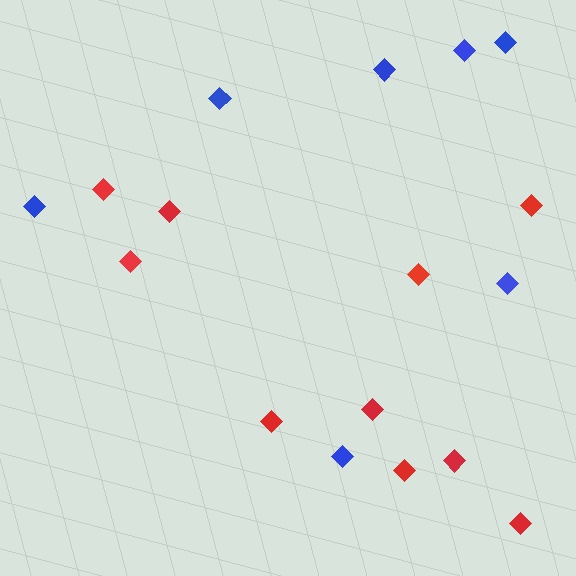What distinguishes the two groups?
There are 2 groups: one group of blue diamonds (7) and one group of red diamonds (10).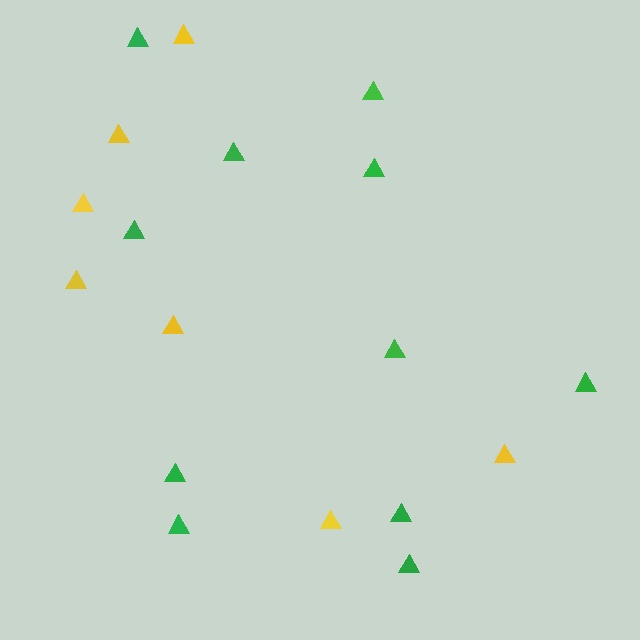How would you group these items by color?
There are 2 groups: one group of green triangles (11) and one group of yellow triangles (7).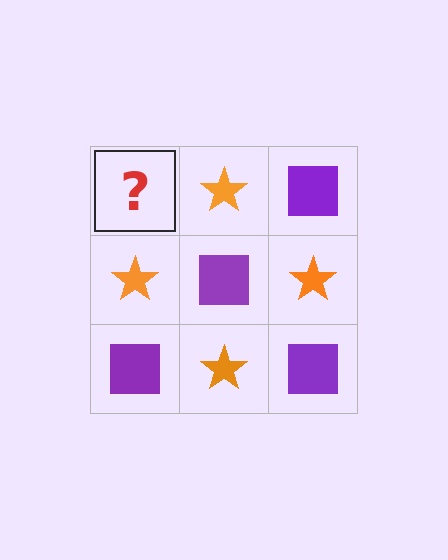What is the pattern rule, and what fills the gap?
The rule is that it alternates purple square and orange star in a checkerboard pattern. The gap should be filled with a purple square.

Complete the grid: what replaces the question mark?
The question mark should be replaced with a purple square.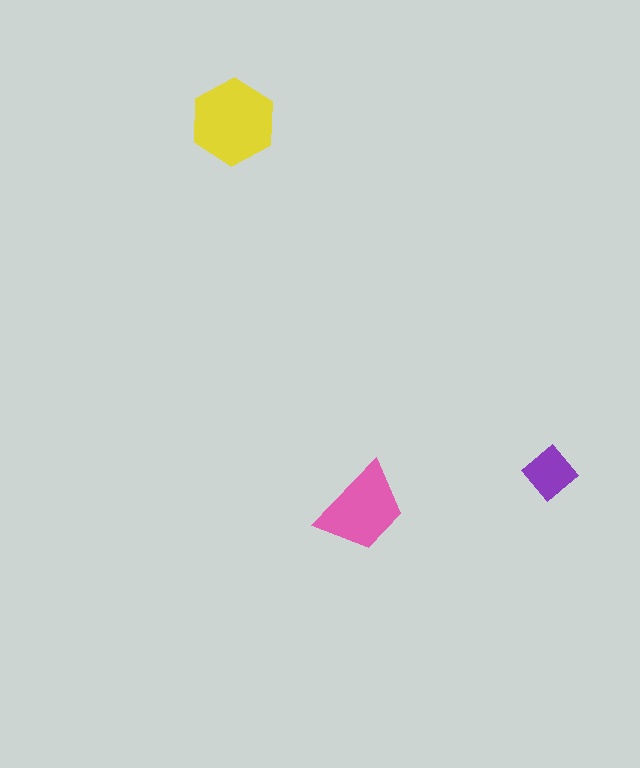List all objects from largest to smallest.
The yellow hexagon, the pink trapezoid, the purple diamond.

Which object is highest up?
The yellow hexagon is topmost.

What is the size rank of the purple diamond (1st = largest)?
3rd.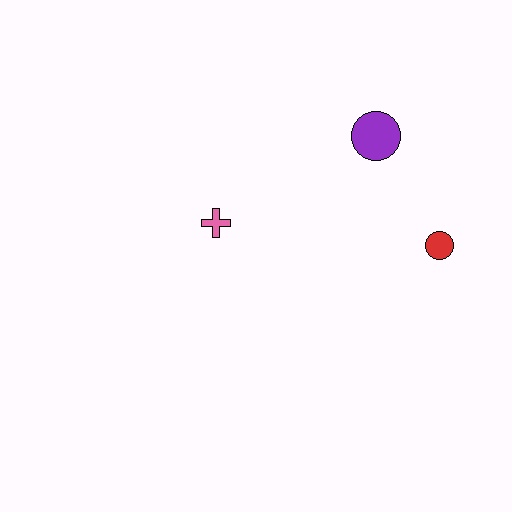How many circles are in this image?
There are 2 circles.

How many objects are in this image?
There are 3 objects.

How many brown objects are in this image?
There are no brown objects.